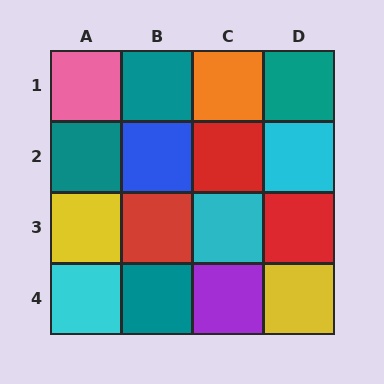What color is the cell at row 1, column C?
Orange.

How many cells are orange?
1 cell is orange.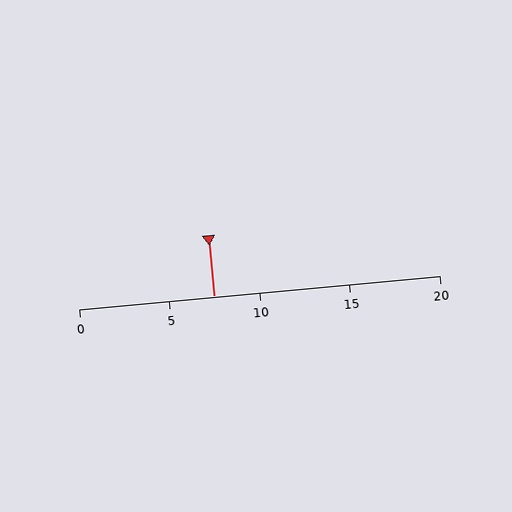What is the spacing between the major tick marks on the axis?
The major ticks are spaced 5 apart.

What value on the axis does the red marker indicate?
The marker indicates approximately 7.5.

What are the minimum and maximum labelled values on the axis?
The axis runs from 0 to 20.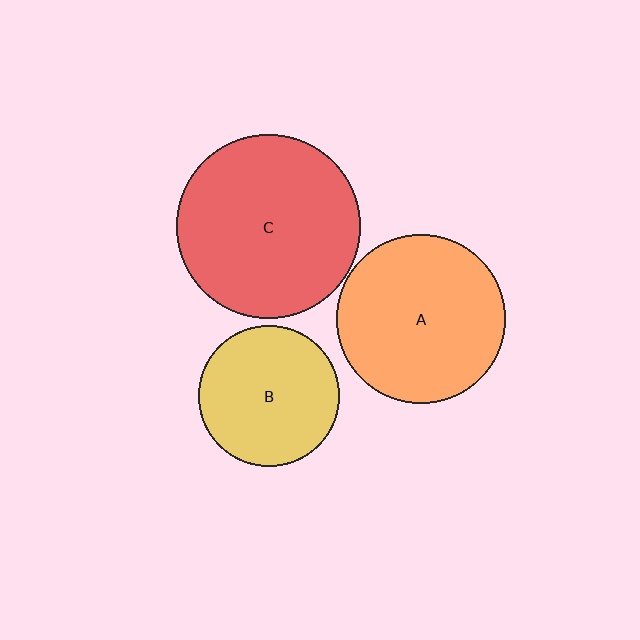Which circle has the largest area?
Circle C (red).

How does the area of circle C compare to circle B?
Approximately 1.7 times.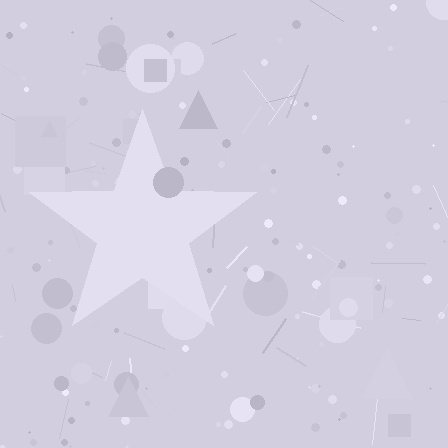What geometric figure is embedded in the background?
A star is embedded in the background.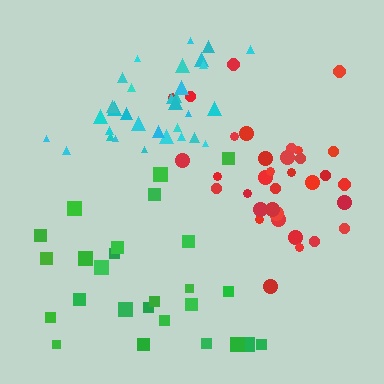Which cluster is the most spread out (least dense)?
Green.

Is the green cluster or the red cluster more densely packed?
Red.